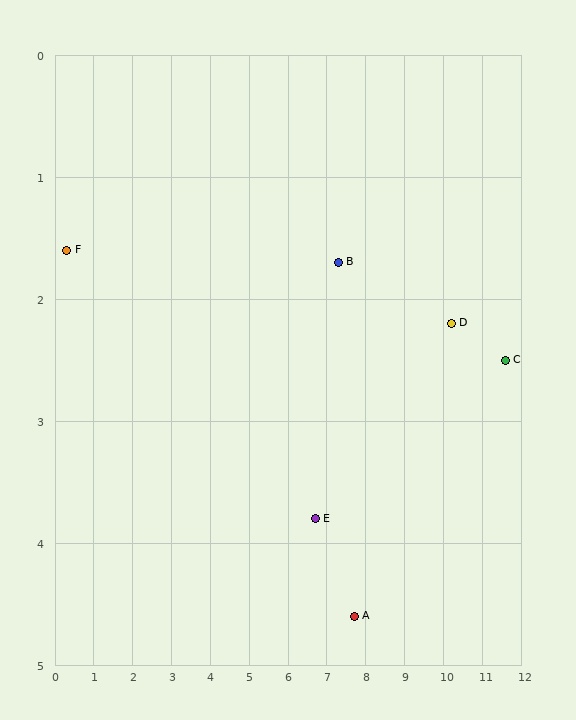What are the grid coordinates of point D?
Point D is at approximately (10.2, 2.2).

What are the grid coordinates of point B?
Point B is at approximately (7.3, 1.7).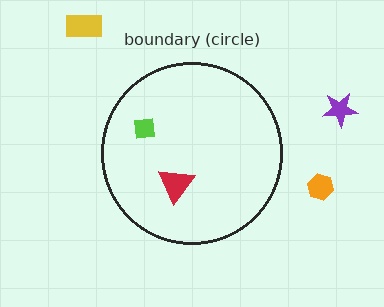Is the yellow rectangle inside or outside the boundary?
Outside.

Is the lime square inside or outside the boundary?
Inside.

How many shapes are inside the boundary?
2 inside, 3 outside.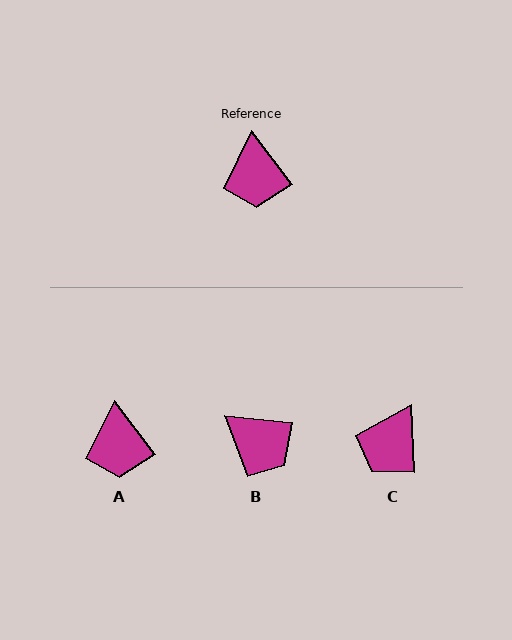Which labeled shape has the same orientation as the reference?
A.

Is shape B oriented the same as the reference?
No, it is off by about 47 degrees.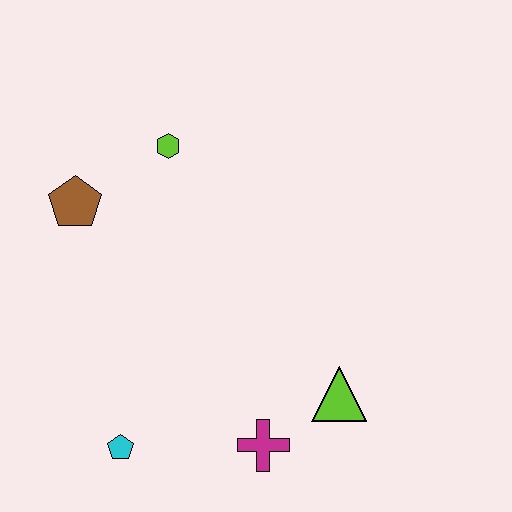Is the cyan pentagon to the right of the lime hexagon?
No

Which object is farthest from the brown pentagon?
The lime triangle is farthest from the brown pentagon.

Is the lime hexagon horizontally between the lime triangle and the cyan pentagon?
Yes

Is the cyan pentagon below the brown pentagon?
Yes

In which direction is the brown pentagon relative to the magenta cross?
The brown pentagon is above the magenta cross.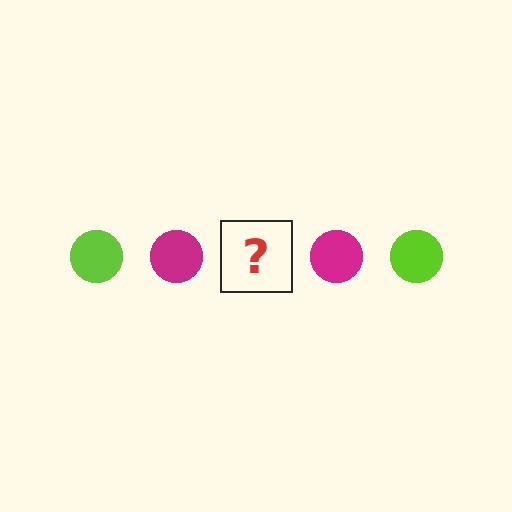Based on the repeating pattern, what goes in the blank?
The blank should be a lime circle.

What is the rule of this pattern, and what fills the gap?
The rule is that the pattern cycles through lime, magenta circles. The gap should be filled with a lime circle.